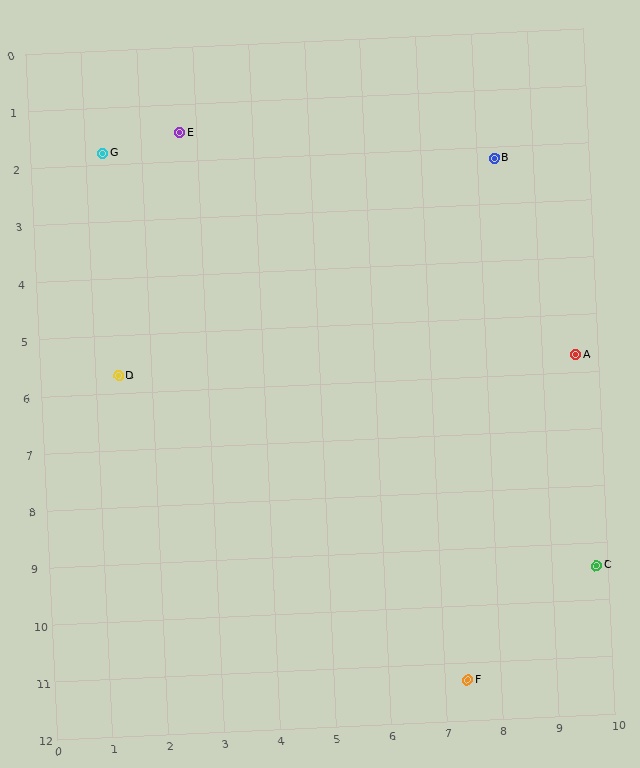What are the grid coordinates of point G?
Point G is at approximately (1.3, 1.8).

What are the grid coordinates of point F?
Point F is at approximately (7.4, 11.3).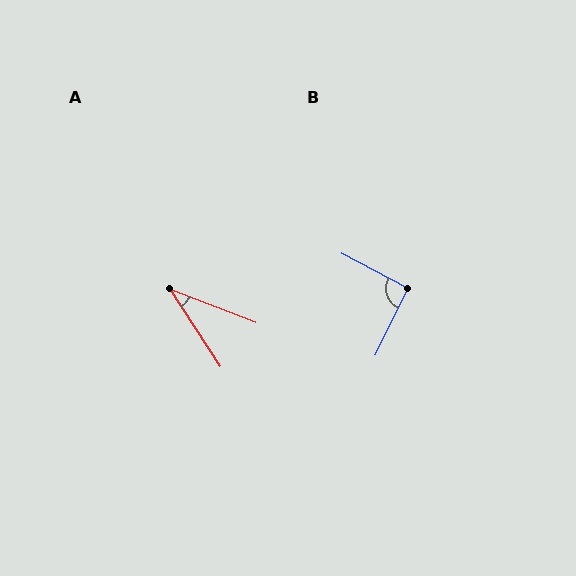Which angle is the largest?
B, at approximately 91 degrees.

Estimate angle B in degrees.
Approximately 91 degrees.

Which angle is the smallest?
A, at approximately 36 degrees.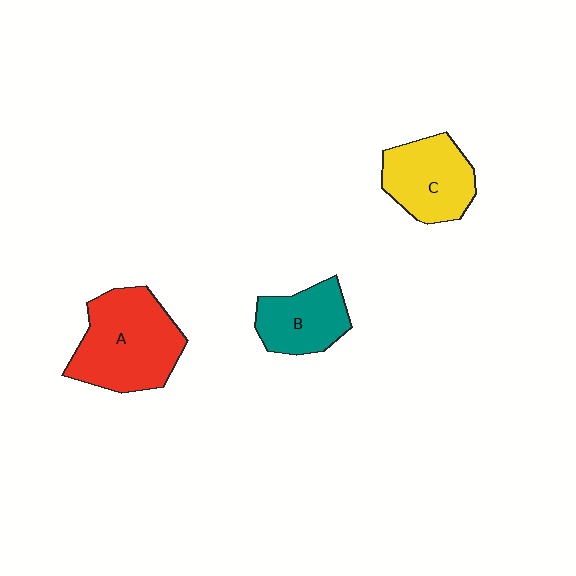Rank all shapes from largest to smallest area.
From largest to smallest: A (red), C (yellow), B (teal).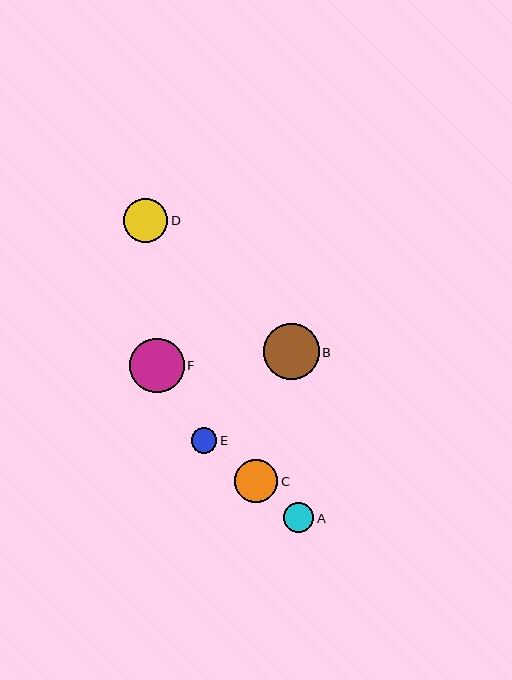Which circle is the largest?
Circle B is the largest with a size of approximately 56 pixels.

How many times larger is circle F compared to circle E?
Circle F is approximately 2.2 times the size of circle E.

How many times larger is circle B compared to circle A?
Circle B is approximately 1.9 times the size of circle A.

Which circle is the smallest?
Circle E is the smallest with a size of approximately 25 pixels.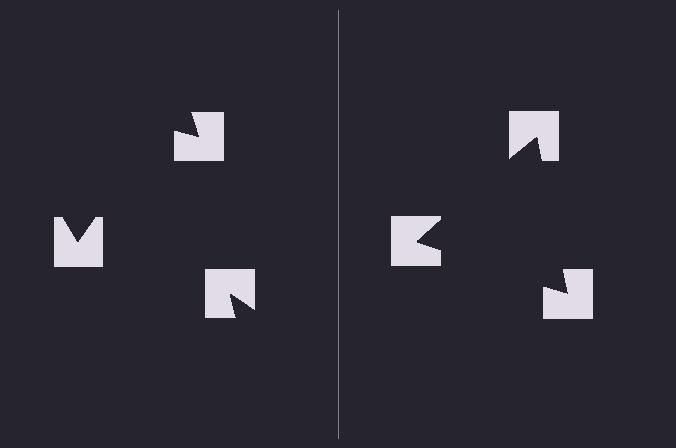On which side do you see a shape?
An illusory triangle appears on the right side. On the left side the wedge cuts are rotated, so no coherent shape forms.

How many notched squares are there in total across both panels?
6 — 3 on each side.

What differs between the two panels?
The notched squares are positioned identically on both sides; only the wedge orientations differ. On the right they align to a triangle; on the left they are misaligned.